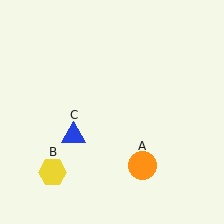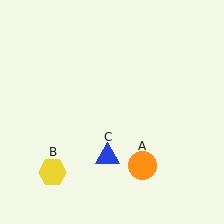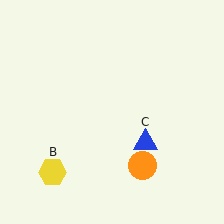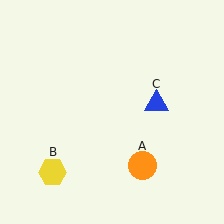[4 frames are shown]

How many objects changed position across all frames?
1 object changed position: blue triangle (object C).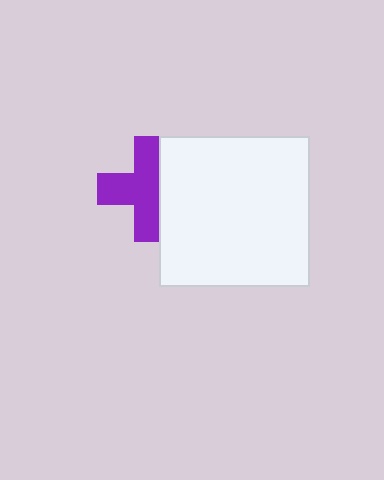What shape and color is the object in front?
The object in front is a white square.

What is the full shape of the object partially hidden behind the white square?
The partially hidden object is a purple cross.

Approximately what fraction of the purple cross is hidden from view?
Roughly 34% of the purple cross is hidden behind the white square.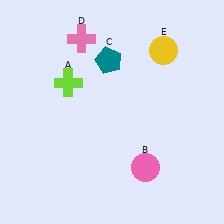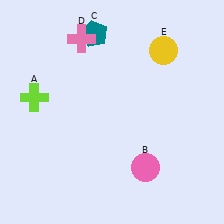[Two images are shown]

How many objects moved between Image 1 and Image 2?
2 objects moved between the two images.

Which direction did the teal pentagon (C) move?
The teal pentagon (C) moved up.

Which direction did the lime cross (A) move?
The lime cross (A) moved left.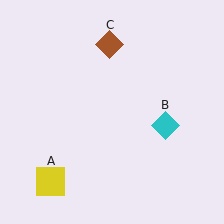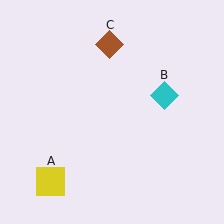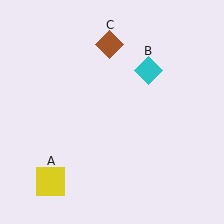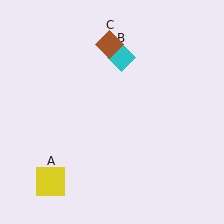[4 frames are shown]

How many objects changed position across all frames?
1 object changed position: cyan diamond (object B).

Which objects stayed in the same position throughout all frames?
Yellow square (object A) and brown diamond (object C) remained stationary.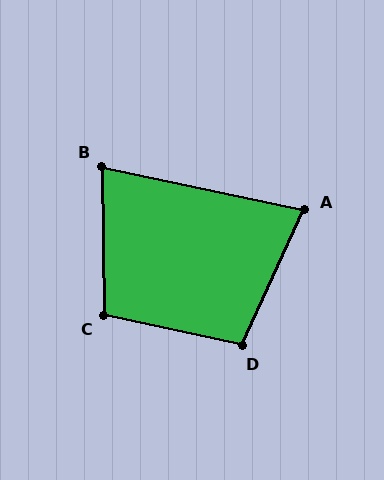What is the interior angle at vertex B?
Approximately 77 degrees (acute).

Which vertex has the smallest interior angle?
A, at approximately 77 degrees.